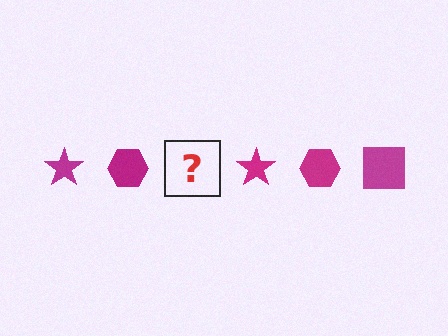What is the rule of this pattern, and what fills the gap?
The rule is that the pattern cycles through star, hexagon, square shapes in magenta. The gap should be filled with a magenta square.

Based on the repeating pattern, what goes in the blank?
The blank should be a magenta square.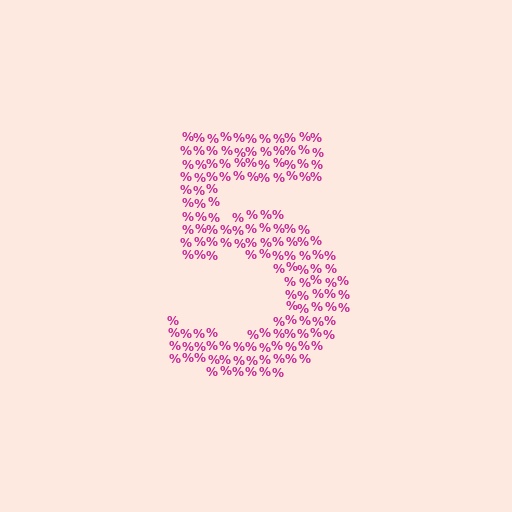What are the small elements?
The small elements are percent signs.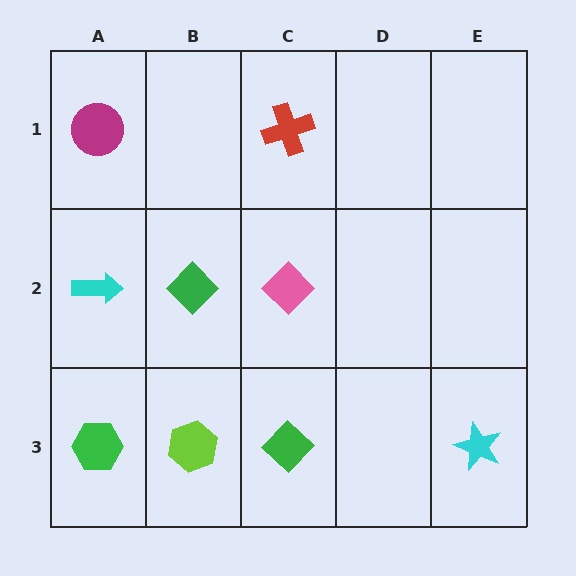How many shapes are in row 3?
4 shapes.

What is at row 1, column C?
A red cross.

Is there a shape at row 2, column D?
No, that cell is empty.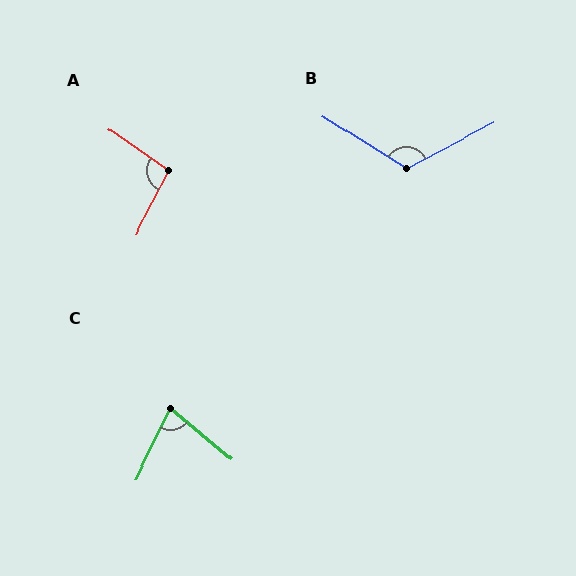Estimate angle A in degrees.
Approximately 97 degrees.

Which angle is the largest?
B, at approximately 121 degrees.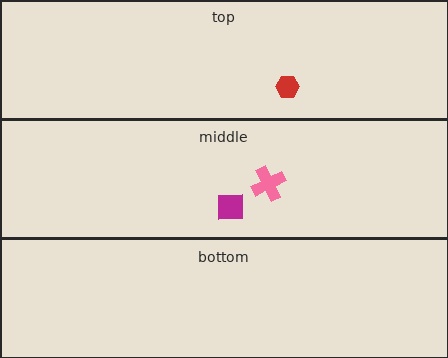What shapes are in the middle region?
The pink cross, the magenta square.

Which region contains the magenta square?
The middle region.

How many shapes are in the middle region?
2.